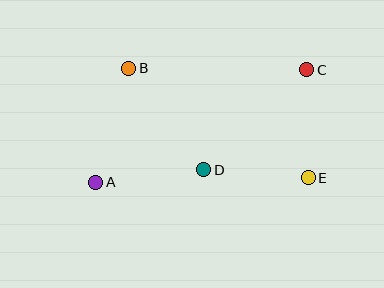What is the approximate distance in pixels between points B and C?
The distance between B and C is approximately 178 pixels.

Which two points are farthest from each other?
Points A and C are farthest from each other.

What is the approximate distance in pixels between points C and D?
The distance between C and D is approximately 143 pixels.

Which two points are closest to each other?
Points D and E are closest to each other.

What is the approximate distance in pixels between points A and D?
The distance between A and D is approximately 109 pixels.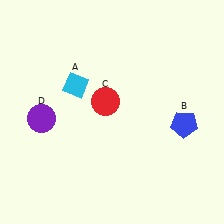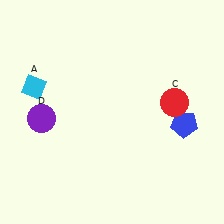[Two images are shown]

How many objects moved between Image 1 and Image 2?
2 objects moved between the two images.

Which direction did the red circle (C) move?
The red circle (C) moved right.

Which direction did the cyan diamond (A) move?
The cyan diamond (A) moved left.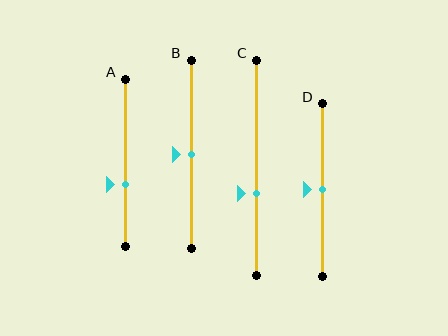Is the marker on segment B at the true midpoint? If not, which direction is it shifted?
Yes, the marker on segment B is at the true midpoint.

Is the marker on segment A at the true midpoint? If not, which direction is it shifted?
No, the marker on segment A is shifted downward by about 13% of the segment length.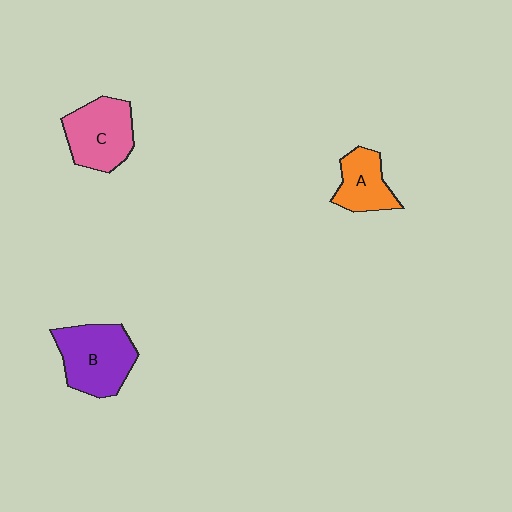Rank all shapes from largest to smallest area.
From largest to smallest: B (purple), C (pink), A (orange).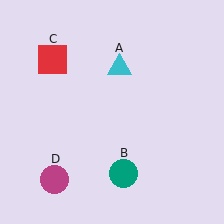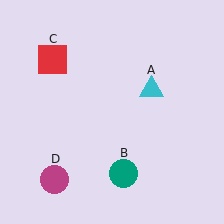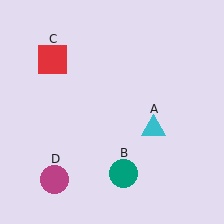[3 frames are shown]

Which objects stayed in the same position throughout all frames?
Teal circle (object B) and red square (object C) and magenta circle (object D) remained stationary.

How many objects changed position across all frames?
1 object changed position: cyan triangle (object A).